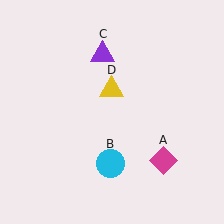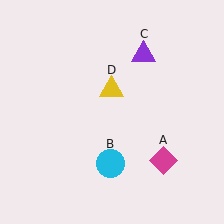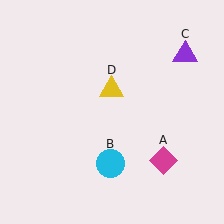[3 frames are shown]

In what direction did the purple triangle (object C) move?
The purple triangle (object C) moved right.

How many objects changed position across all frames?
1 object changed position: purple triangle (object C).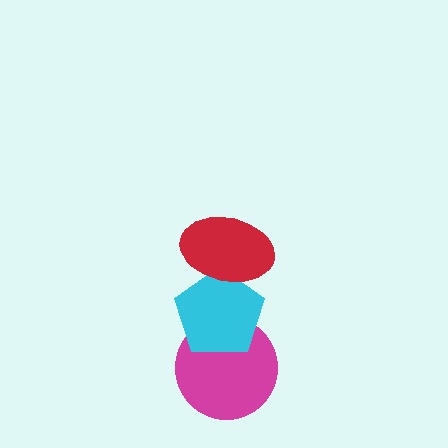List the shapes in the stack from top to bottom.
From top to bottom: the red ellipse, the cyan pentagon, the magenta circle.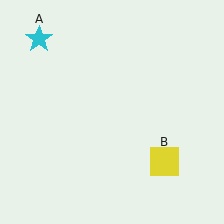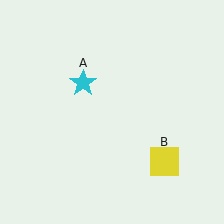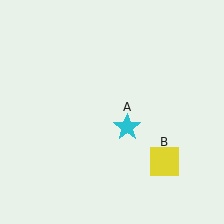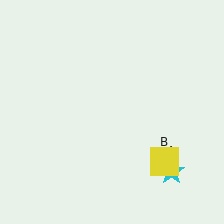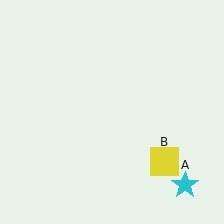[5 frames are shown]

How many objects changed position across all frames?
1 object changed position: cyan star (object A).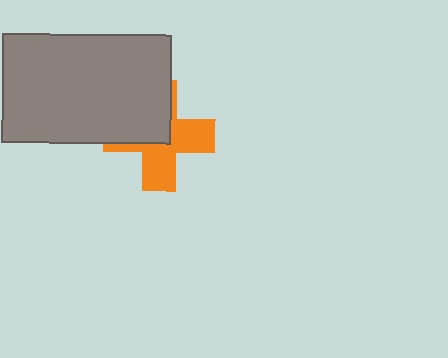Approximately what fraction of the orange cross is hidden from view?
Roughly 46% of the orange cross is hidden behind the gray rectangle.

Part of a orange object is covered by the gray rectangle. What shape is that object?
It is a cross.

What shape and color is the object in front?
The object in front is a gray rectangle.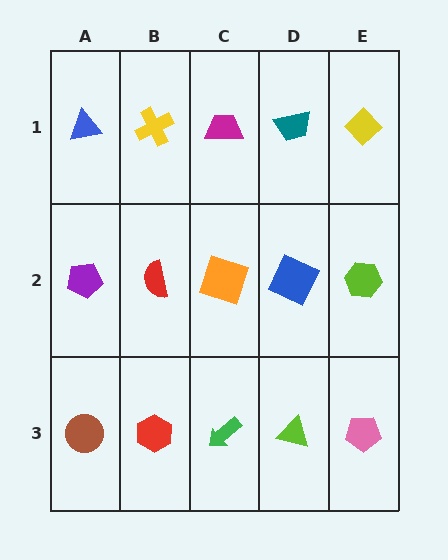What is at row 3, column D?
A lime triangle.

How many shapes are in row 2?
5 shapes.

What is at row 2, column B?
A red semicircle.